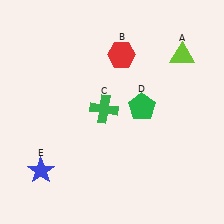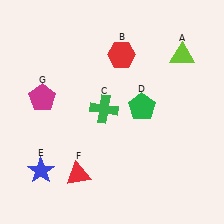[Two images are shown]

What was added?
A red triangle (F), a magenta pentagon (G) were added in Image 2.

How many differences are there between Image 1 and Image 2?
There are 2 differences between the two images.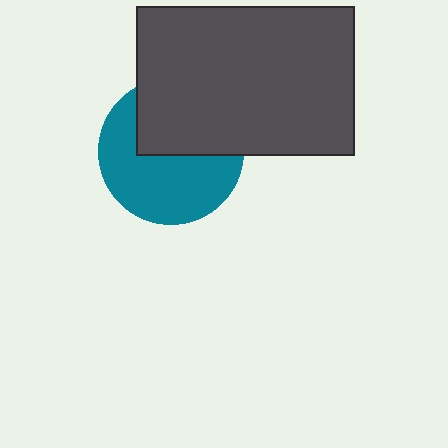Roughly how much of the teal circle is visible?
About half of it is visible (roughly 58%).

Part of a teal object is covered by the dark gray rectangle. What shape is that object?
It is a circle.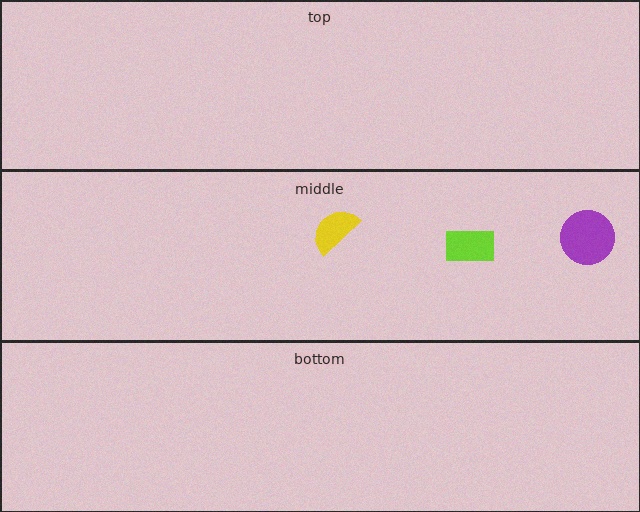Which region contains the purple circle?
The middle region.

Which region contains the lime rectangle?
The middle region.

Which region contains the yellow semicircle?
The middle region.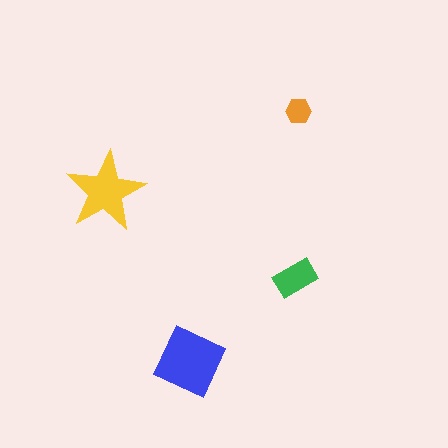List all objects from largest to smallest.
The blue diamond, the yellow star, the green rectangle, the orange hexagon.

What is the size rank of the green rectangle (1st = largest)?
3rd.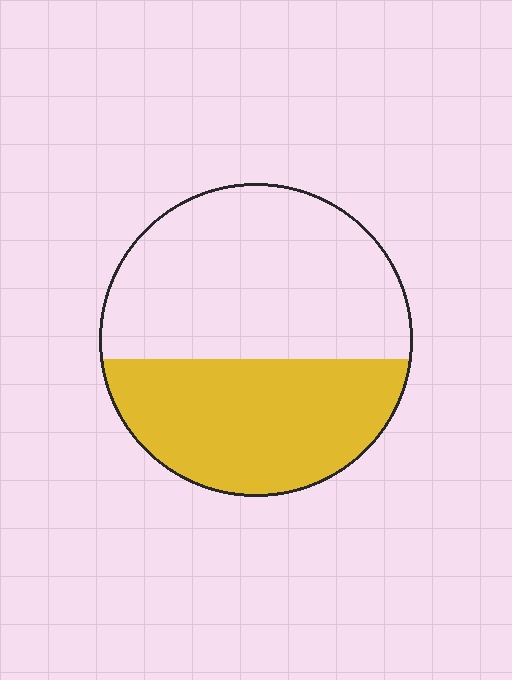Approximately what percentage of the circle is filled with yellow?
Approximately 40%.